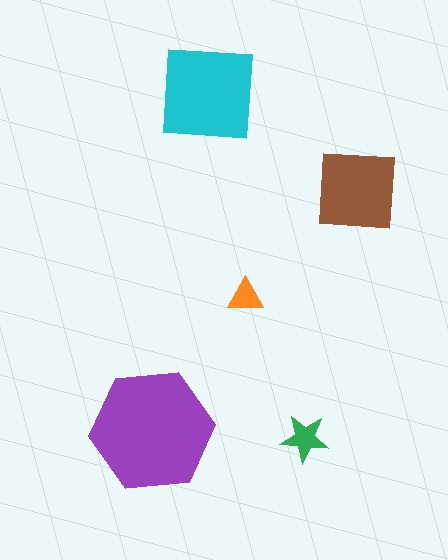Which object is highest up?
The cyan square is topmost.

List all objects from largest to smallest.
The purple hexagon, the cyan square, the brown square, the green star, the orange triangle.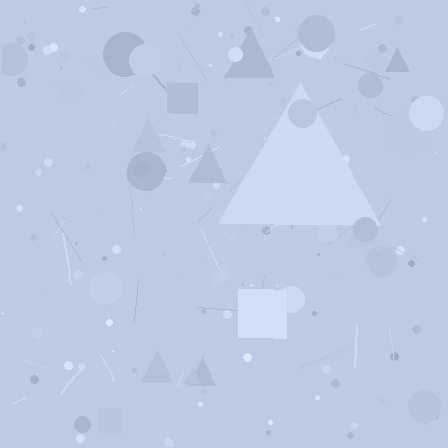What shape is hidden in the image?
A triangle is hidden in the image.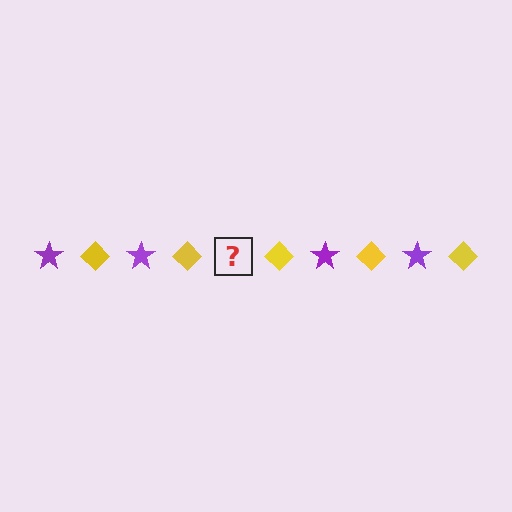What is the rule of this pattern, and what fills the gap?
The rule is that the pattern alternates between purple star and yellow diamond. The gap should be filled with a purple star.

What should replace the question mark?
The question mark should be replaced with a purple star.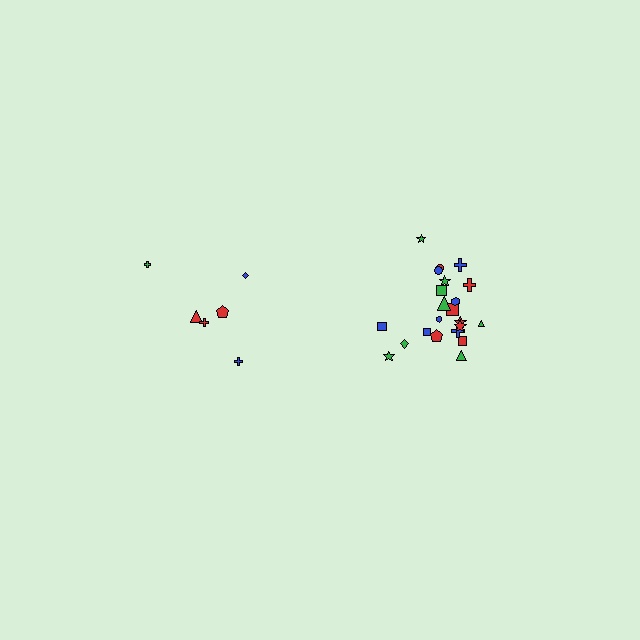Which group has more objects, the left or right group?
The right group.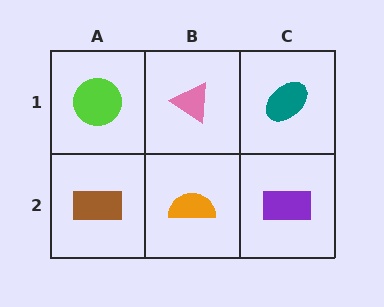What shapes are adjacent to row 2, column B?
A pink triangle (row 1, column B), a brown rectangle (row 2, column A), a purple rectangle (row 2, column C).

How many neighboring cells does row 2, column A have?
2.